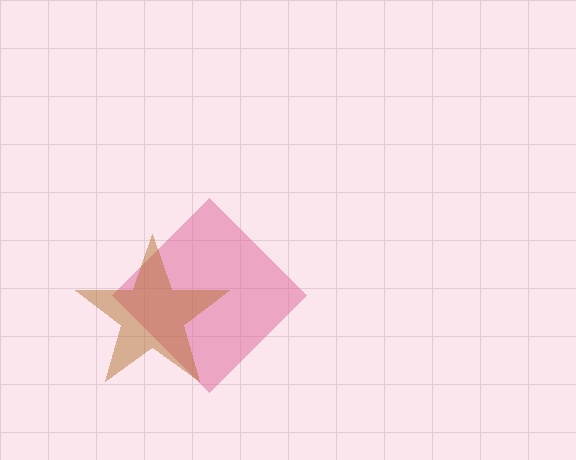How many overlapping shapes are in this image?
There are 2 overlapping shapes in the image.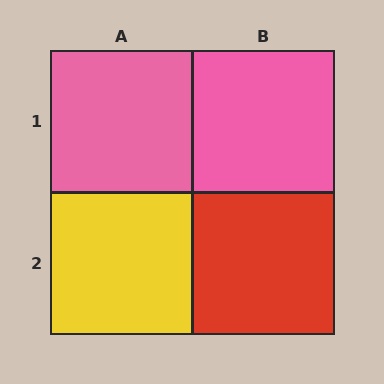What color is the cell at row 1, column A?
Pink.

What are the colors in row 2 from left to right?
Yellow, red.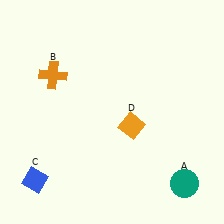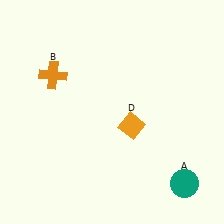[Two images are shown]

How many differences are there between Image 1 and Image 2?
There is 1 difference between the two images.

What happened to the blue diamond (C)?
The blue diamond (C) was removed in Image 2. It was in the bottom-left area of Image 1.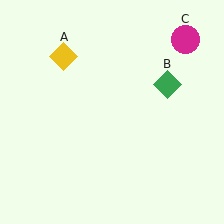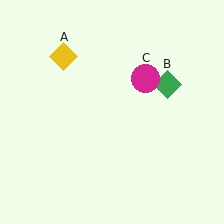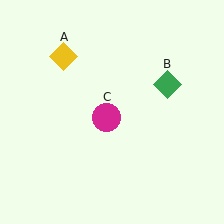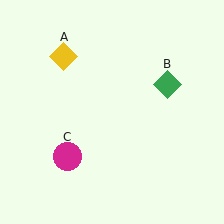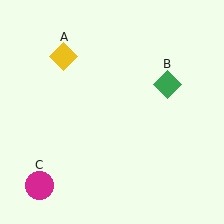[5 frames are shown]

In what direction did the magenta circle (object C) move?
The magenta circle (object C) moved down and to the left.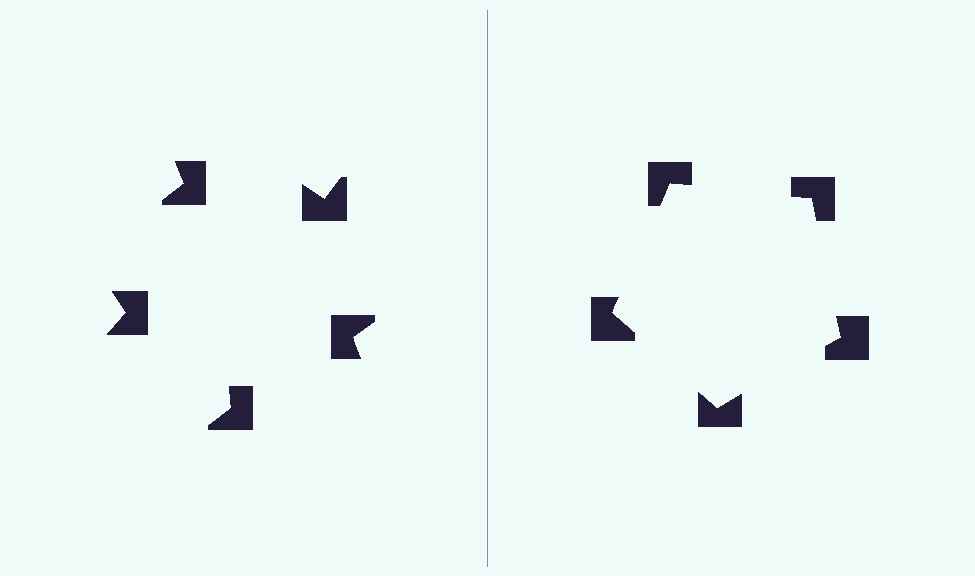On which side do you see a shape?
An illusory pentagon appears on the right side. On the left side the wedge cuts are rotated, so no coherent shape forms.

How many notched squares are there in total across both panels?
10 — 5 on each side.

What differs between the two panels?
The notched squares are positioned identically on both sides; only the wedge orientations differ. On the right they align to a pentagon; on the left they are misaligned.